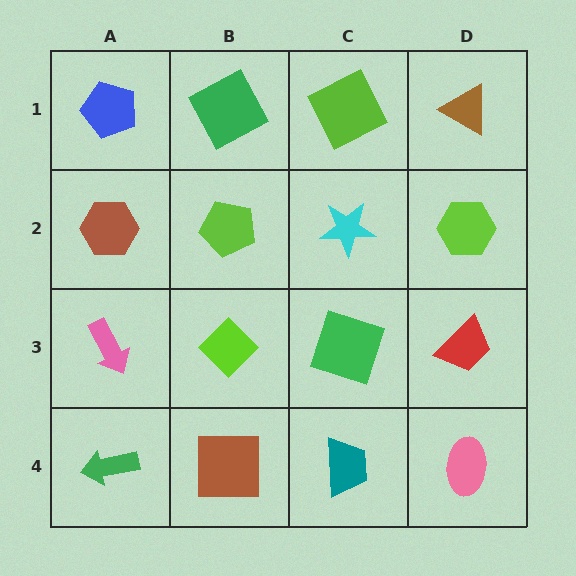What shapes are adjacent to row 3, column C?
A cyan star (row 2, column C), a teal trapezoid (row 4, column C), a lime diamond (row 3, column B), a red trapezoid (row 3, column D).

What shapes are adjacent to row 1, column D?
A lime hexagon (row 2, column D), a lime square (row 1, column C).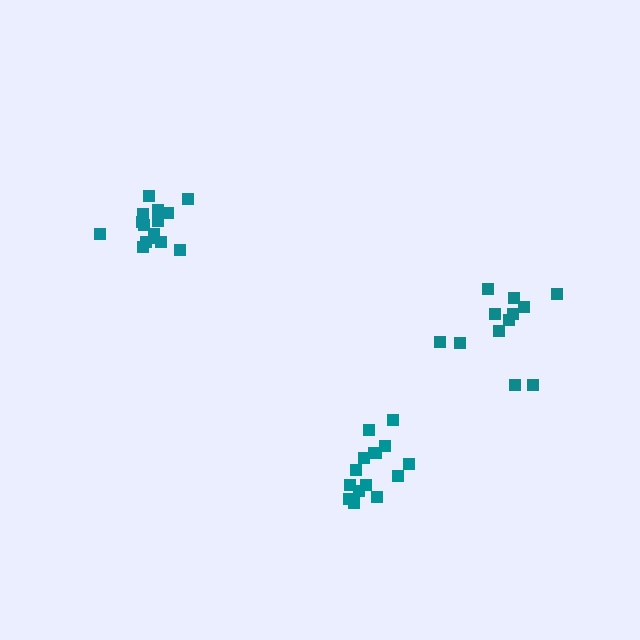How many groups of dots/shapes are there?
There are 3 groups.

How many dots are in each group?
Group 1: 15 dots, Group 2: 15 dots, Group 3: 12 dots (42 total).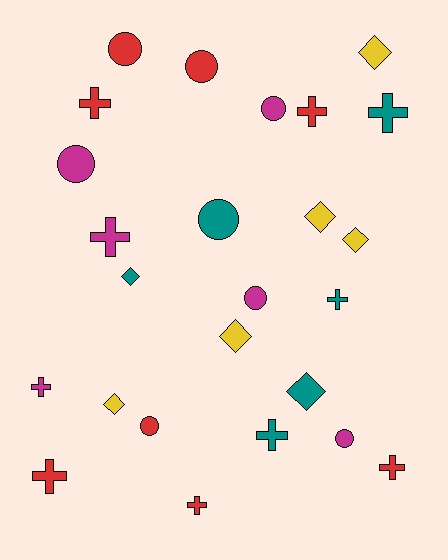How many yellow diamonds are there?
There are 5 yellow diamonds.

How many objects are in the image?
There are 25 objects.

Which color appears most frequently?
Red, with 8 objects.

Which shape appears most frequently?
Cross, with 10 objects.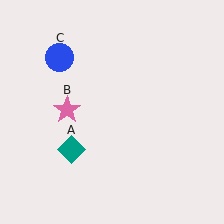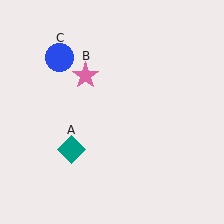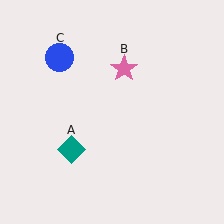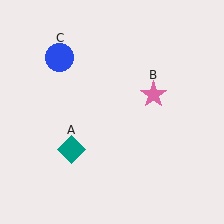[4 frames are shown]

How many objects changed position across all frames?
1 object changed position: pink star (object B).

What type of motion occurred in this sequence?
The pink star (object B) rotated clockwise around the center of the scene.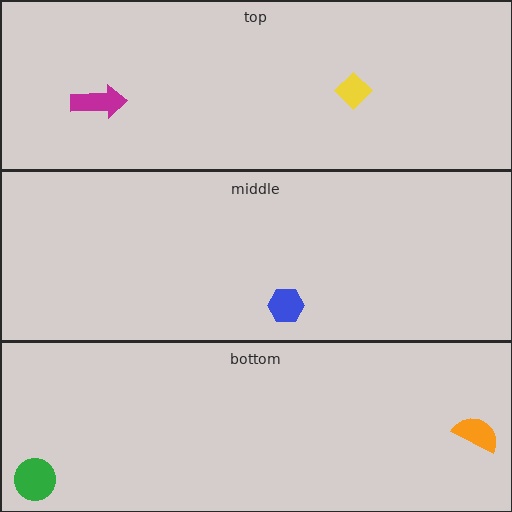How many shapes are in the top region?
2.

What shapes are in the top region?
The yellow diamond, the magenta arrow.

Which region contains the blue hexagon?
The middle region.